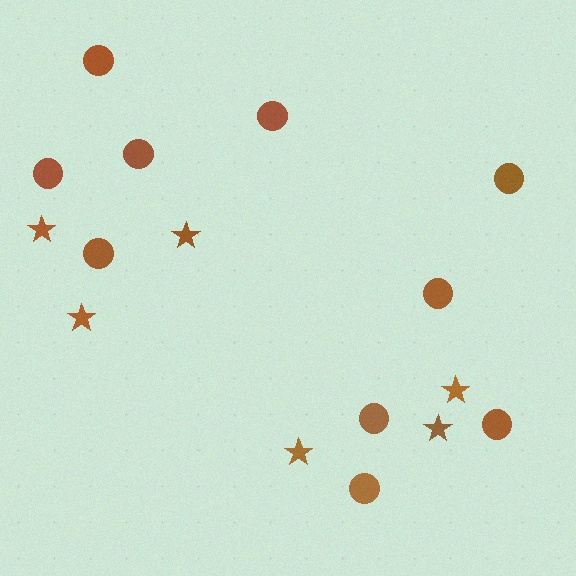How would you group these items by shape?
There are 2 groups: one group of circles (10) and one group of stars (6).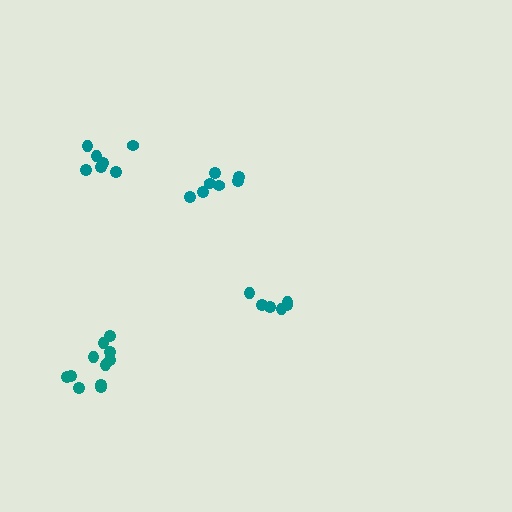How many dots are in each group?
Group 1: 11 dots, Group 2: 7 dots, Group 3: 7 dots, Group 4: 6 dots (31 total).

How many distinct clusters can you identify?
There are 4 distinct clusters.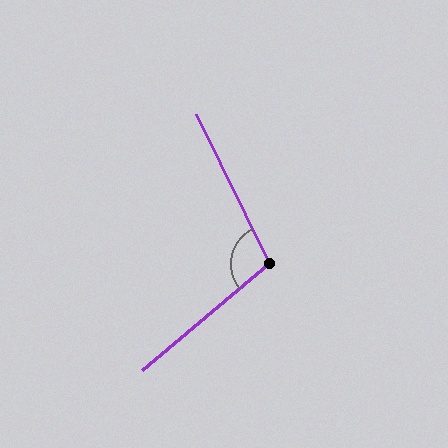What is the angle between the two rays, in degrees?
Approximately 104 degrees.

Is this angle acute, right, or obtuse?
It is obtuse.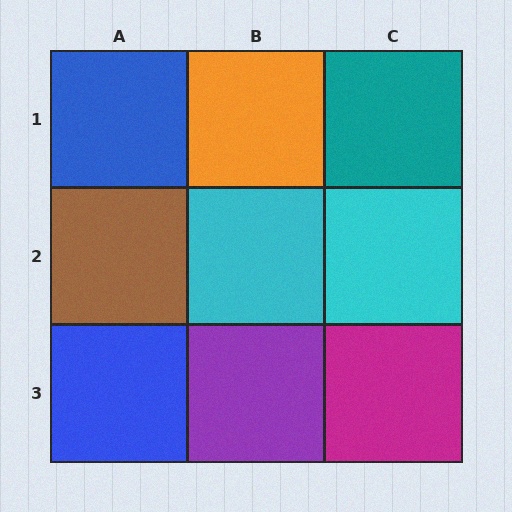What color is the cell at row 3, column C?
Magenta.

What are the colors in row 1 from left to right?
Blue, orange, teal.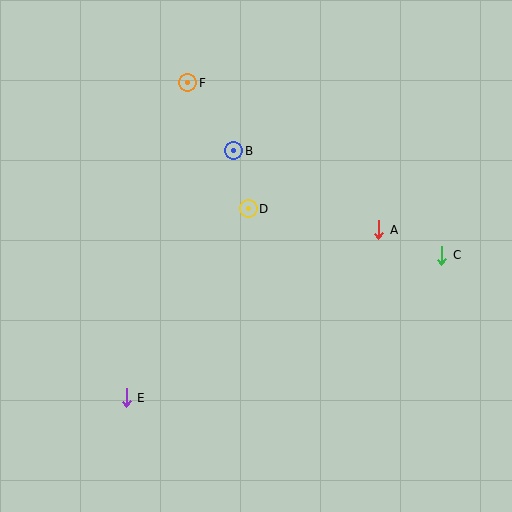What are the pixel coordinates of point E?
Point E is at (126, 398).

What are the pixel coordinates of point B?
Point B is at (234, 151).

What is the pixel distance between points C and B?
The distance between C and B is 233 pixels.